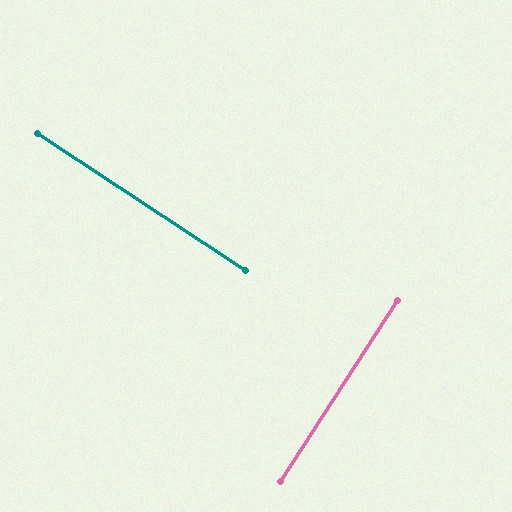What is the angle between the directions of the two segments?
Approximately 90 degrees.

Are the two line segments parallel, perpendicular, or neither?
Perpendicular — they meet at approximately 90°.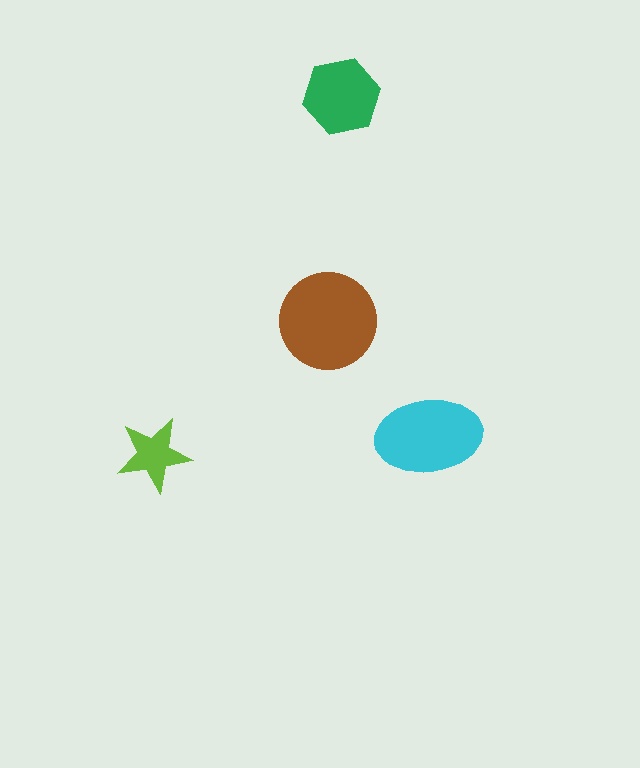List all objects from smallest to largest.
The lime star, the green hexagon, the cyan ellipse, the brown circle.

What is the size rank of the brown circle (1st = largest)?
1st.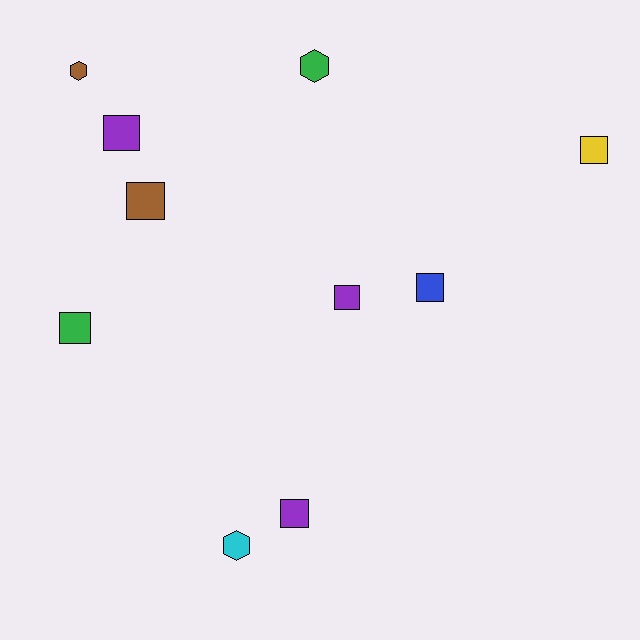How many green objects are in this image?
There are 2 green objects.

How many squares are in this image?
There are 7 squares.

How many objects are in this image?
There are 10 objects.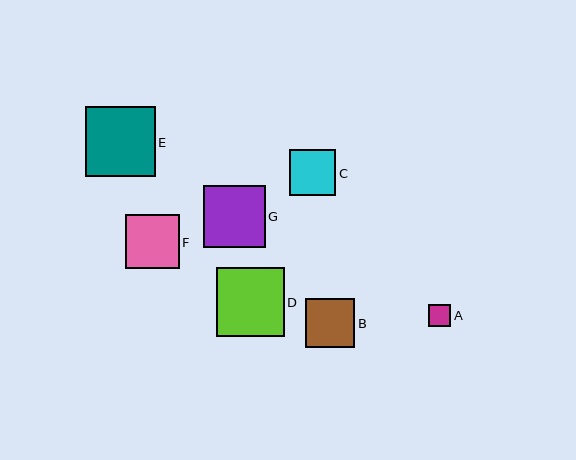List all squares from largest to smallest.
From largest to smallest: E, D, G, F, B, C, A.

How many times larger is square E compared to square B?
Square E is approximately 1.4 times the size of square B.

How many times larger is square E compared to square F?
Square E is approximately 1.3 times the size of square F.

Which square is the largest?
Square E is the largest with a size of approximately 70 pixels.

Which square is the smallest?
Square A is the smallest with a size of approximately 23 pixels.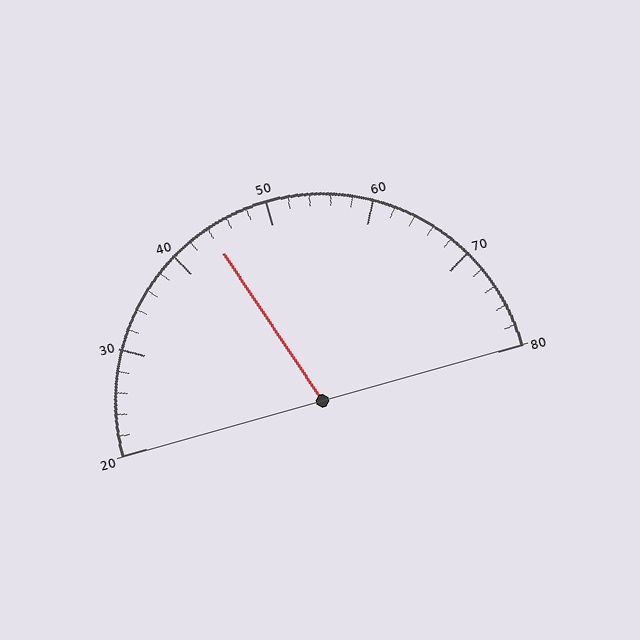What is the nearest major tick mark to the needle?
The nearest major tick mark is 40.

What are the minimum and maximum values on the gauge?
The gauge ranges from 20 to 80.